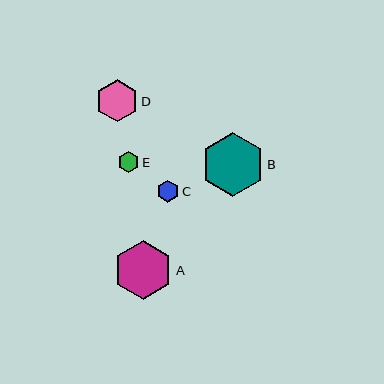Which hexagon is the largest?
Hexagon B is the largest with a size of approximately 64 pixels.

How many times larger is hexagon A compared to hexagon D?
Hexagon A is approximately 1.4 times the size of hexagon D.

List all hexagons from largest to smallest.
From largest to smallest: B, A, D, C, E.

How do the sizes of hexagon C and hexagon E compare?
Hexagon C and hexagon E are approximately the same size.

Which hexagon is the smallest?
Hexagon E is the smallest with a size of approximately 21 pixels.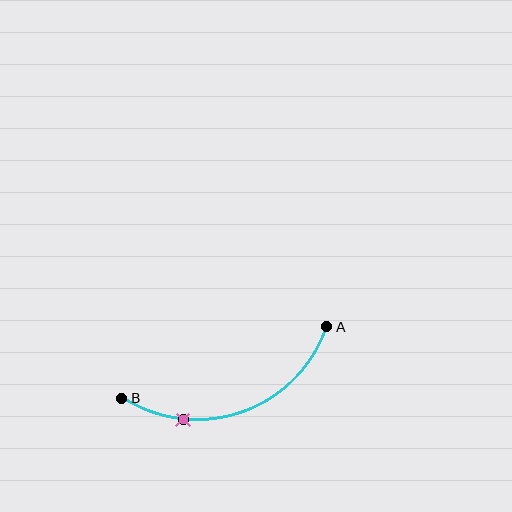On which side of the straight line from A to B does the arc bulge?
The arc bulges below the straight line connecting A and B.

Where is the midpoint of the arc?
The arc midpoint is the point on the curve farthest from the straight line joining A and B. It sits below that line.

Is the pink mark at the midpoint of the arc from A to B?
No. The pink mark lies on the arc but is closer to endpoint B. The arc midpoint would be at the point on the curve equidistant along the arc from both A and B.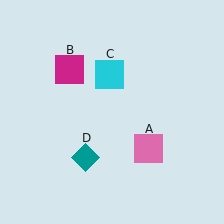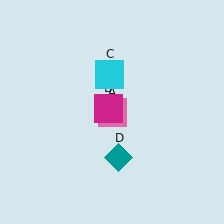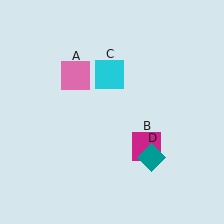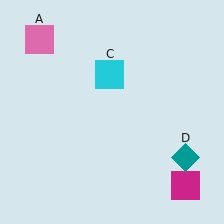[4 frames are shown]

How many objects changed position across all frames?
3 objects changed position: pink square (object A), magenta square (object B), teal diamond (object D).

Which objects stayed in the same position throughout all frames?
Cyan square (object C) remained stationary.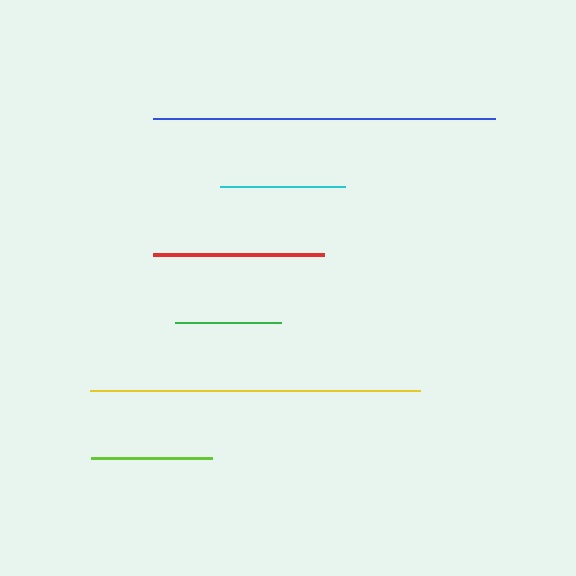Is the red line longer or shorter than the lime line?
The red line is longer than the lime line.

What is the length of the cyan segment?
The cyan segment is approximately 125 pixels long.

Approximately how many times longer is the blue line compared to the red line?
The blue line is approximately 2.0 times the length of the red line.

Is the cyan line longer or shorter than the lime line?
The cyan line is longer than the lime line.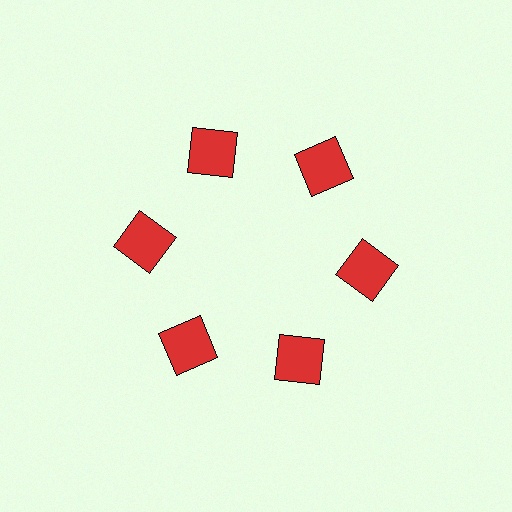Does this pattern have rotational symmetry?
Yes, this pattern has 6-fold rotational symmetry. It looks the same after rotating 60 degrees around the center.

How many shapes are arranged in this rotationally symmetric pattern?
There are 6 shapes, arranged in 6 groups of 1.